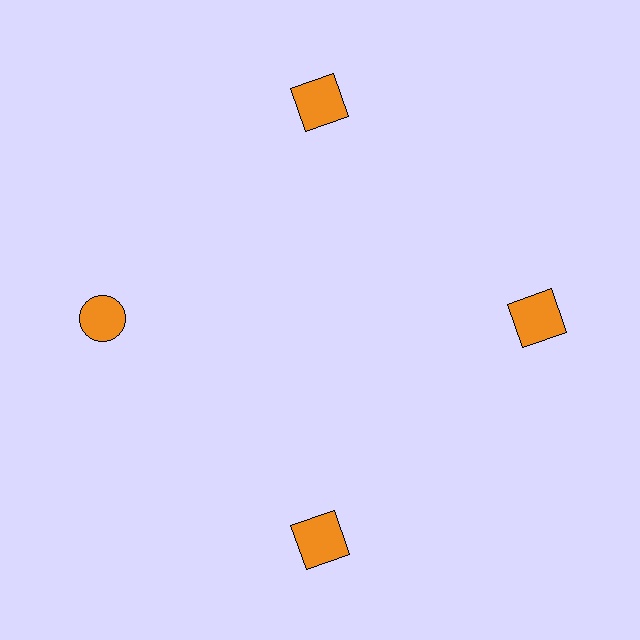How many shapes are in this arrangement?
There are 4 shapes arranged in a ring pattern.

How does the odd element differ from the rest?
It has a different shape: circle instead of square.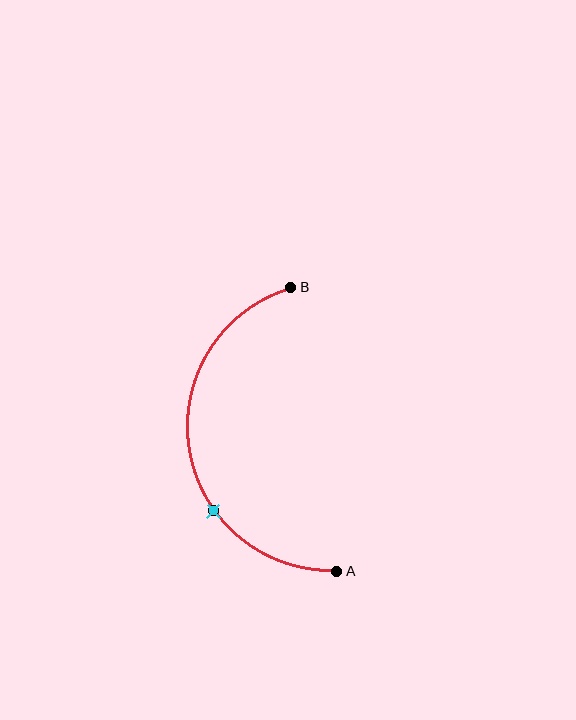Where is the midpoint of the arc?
The arc midpoint is the point on the curve farthest from the straight line joining A and B. It sits to the left of that line.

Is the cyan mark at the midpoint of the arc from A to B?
No. The cyan mark lies on the arc but is closer to endpoint A. The arc midpoint would be at the point on the curve equidistant along the arc from both A and B.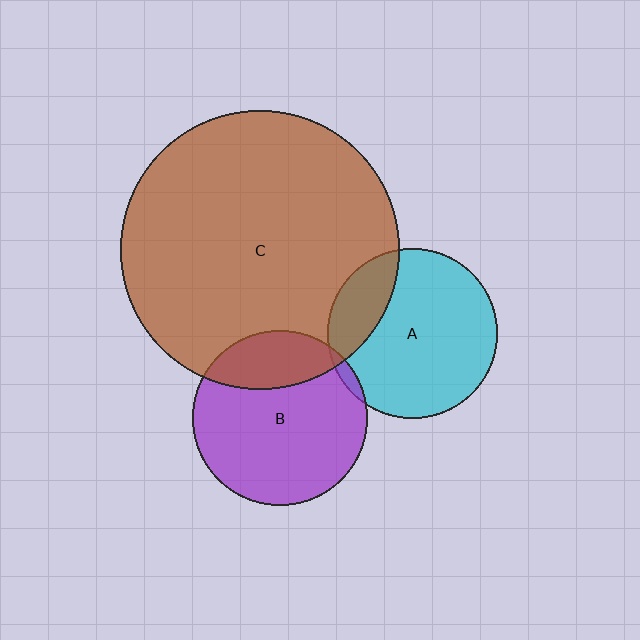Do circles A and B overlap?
Yes.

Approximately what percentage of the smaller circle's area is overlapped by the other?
Approximately 5%.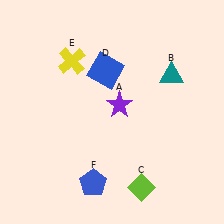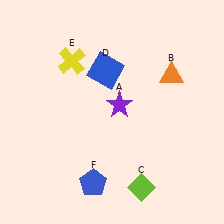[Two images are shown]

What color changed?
The triangle (B) changed from teal in Image 1 to orange in Image 2.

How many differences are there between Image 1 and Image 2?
There is 1 difference between the two images.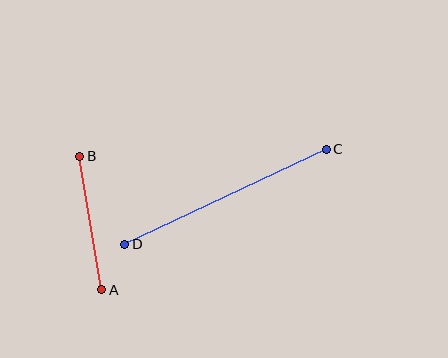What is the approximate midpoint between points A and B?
The midpoint is at approximately (91, 223) pixels.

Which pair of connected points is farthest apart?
Points C and D are farthest apart.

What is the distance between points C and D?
The distance is approximately 223 pixels.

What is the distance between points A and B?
The distance is approximately 135 pixels.